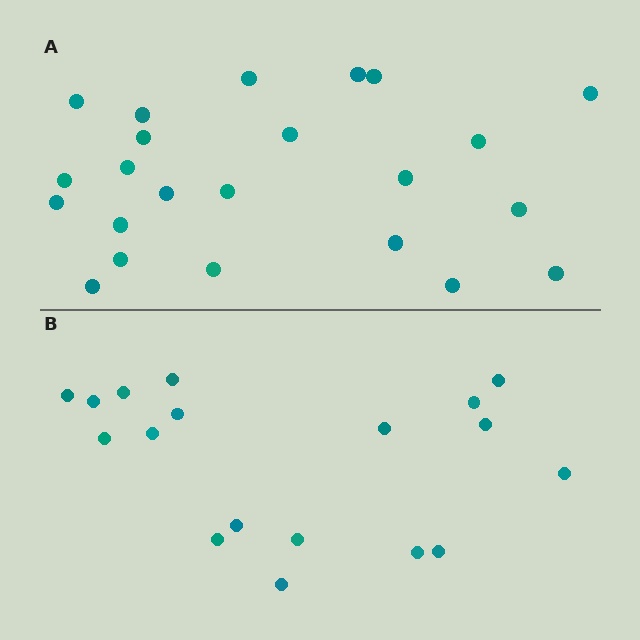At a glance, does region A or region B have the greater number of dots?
Region A (the top region) has more dots.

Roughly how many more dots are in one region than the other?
Region A has about 5 more dots than region B.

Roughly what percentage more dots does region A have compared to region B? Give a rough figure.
About 30% more.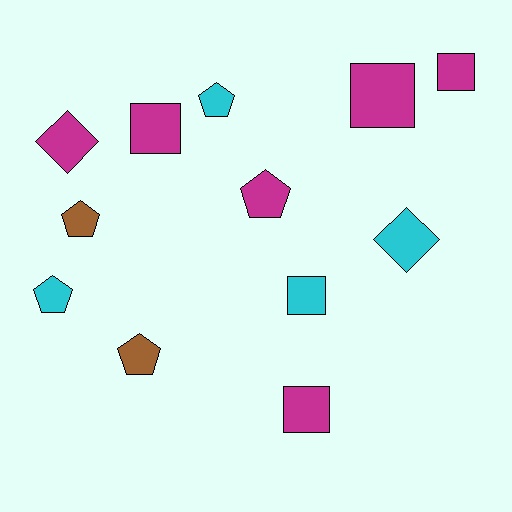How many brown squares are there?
There are no brown squares.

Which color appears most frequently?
Magenta, with 6 objects.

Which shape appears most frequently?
Square, with 5 objects.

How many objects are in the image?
There are 12 objects.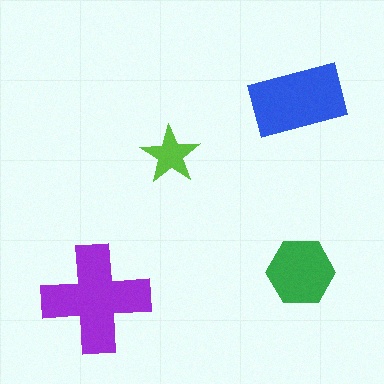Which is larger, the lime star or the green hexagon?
The green hexagon.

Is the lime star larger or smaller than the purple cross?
Smaller.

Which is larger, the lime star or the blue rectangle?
The blue rectangle.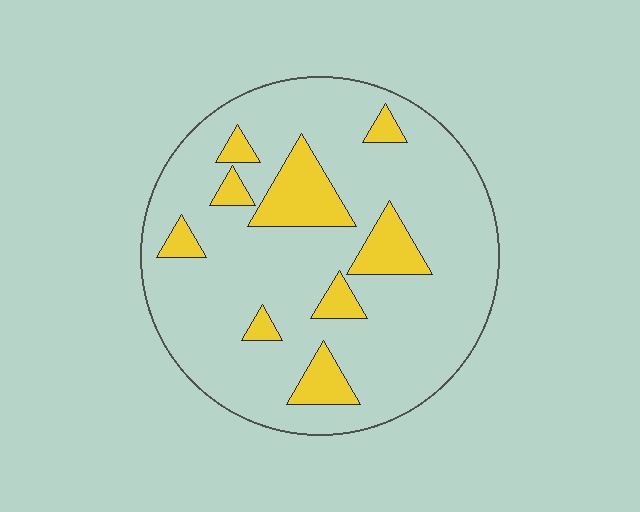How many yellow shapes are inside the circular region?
9.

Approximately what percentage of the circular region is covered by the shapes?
Approximately 15%.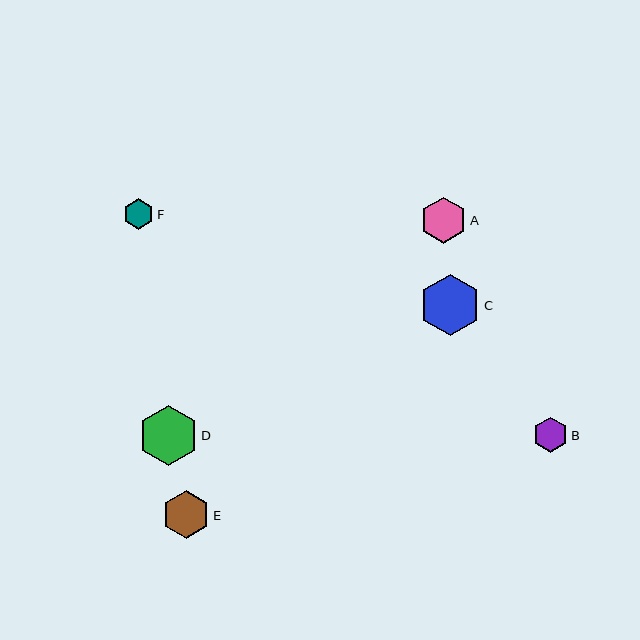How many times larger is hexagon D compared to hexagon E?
Hexagon D is approximately 1.2 times the size of hexagon E.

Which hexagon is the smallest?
Hexagon F is the smallest with a size of approximately 31 pixels.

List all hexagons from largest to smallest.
From largest to smallest: C, D, E, A, B, F.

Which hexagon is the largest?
Hexagon C is the largest with a size of approximately 61 pixels.